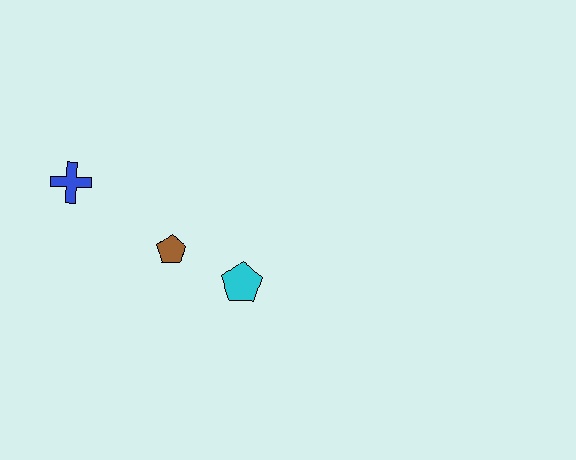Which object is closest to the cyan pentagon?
The brown pentagon is closest to the cyan pentagon.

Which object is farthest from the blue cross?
The cyan pentagon is farthest from the blue cross.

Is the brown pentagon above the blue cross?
No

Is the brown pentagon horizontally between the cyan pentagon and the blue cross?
Yes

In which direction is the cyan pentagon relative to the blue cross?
The cyan pentagon is to the right of the blue cross.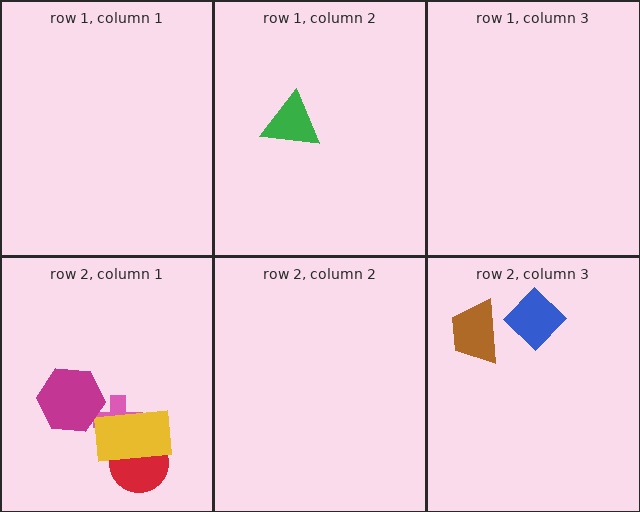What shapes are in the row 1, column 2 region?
The green triangle.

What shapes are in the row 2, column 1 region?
The red circle, the pink cross, the yellow rectangle, the magenta hexagon.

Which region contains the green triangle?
The row 1, column 2 region.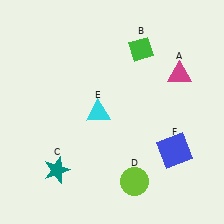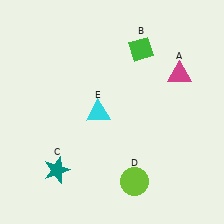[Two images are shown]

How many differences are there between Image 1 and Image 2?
There is 1 difference between the two images.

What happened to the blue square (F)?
The blue square (F) was removed in Image 2. It was in the bottom-right area of Image 1.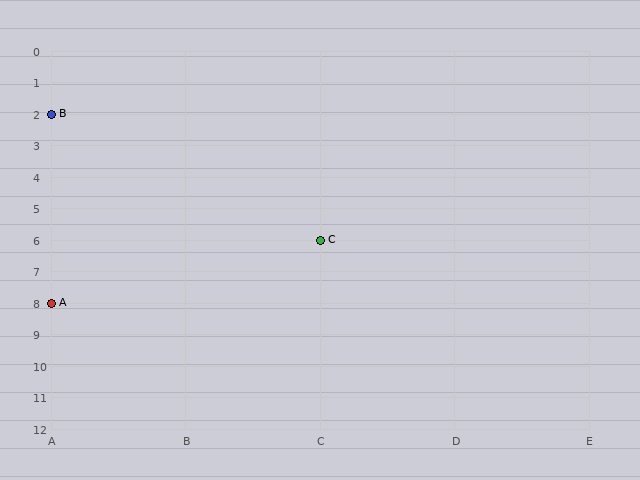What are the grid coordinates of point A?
Point A is at grid coordinates (A, 8).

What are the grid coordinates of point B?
Point B is at grid coordinates (A, 2).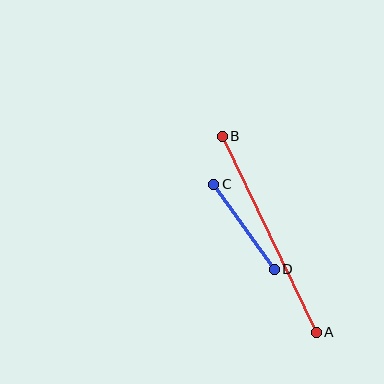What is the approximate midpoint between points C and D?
The midpoint is at approximately (244, 227) pixels.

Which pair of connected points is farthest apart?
Points A and B are farthest apart.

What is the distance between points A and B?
The distance is approximately 217 pixels.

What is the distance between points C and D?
The distance is approximately 104 pixels.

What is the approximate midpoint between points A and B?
The midpoint is at approximately (269, 234) pixels.